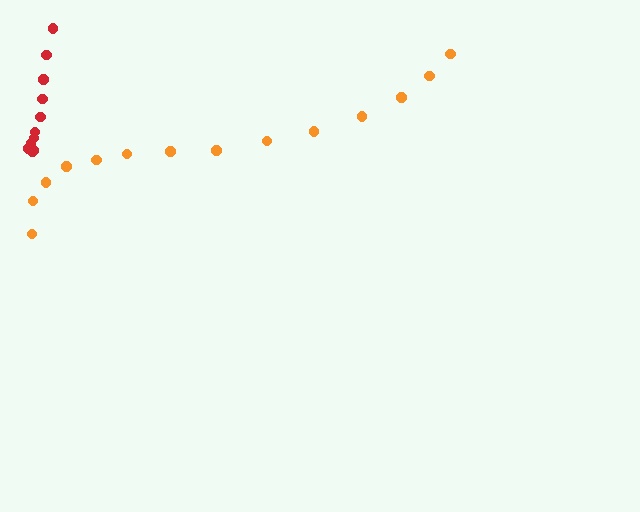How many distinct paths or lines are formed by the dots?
There are 2 distinct paths.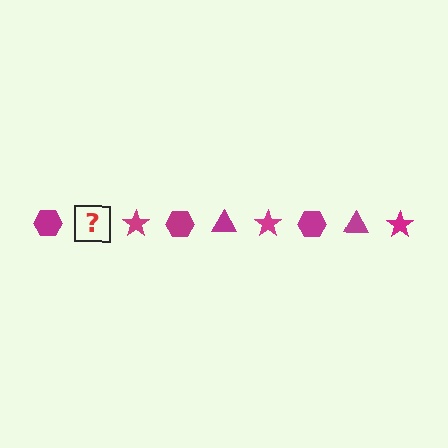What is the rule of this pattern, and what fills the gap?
The rule is that the pattern cycles through hexagon, triangle, star shapes in magenta. The gap should be filled with a magenta triangle.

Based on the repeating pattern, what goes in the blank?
The blank should be a magenta triangle.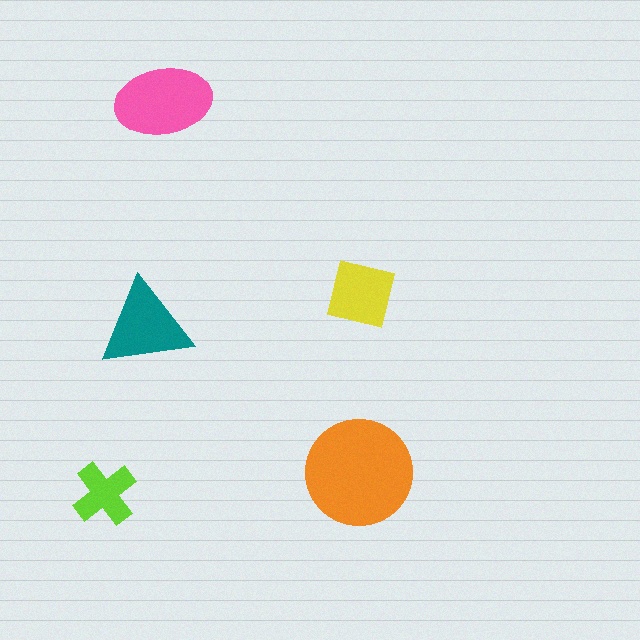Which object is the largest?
The orange circle.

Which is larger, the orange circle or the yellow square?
The orange circle.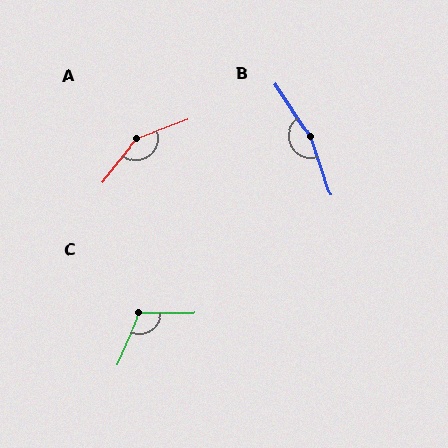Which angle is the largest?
B, at approximately 165 degrees.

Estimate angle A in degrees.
Approximately 149 degrees.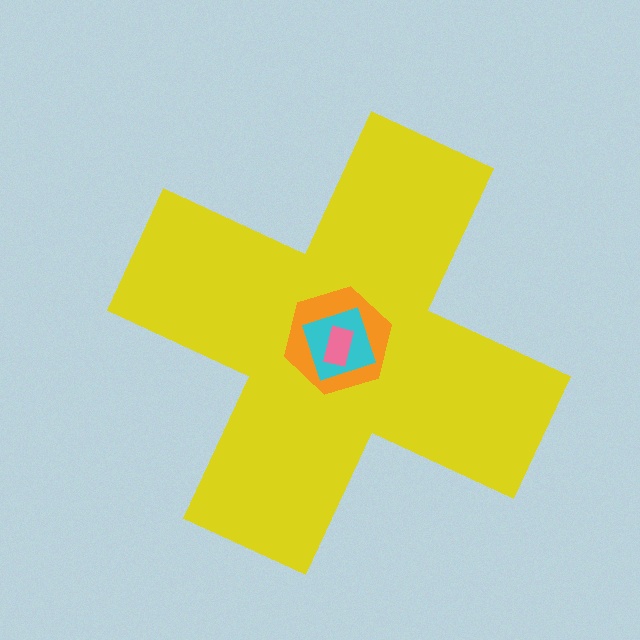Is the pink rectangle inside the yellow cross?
Yes.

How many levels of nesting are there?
4.